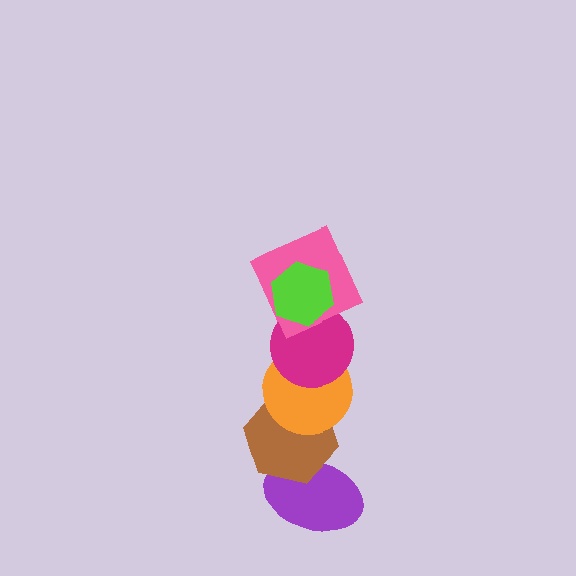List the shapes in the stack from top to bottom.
From top to bottom: the lime hexagon, the pink square, the magenta circle, the orange circle, the brown hexagon, the purple ellipse.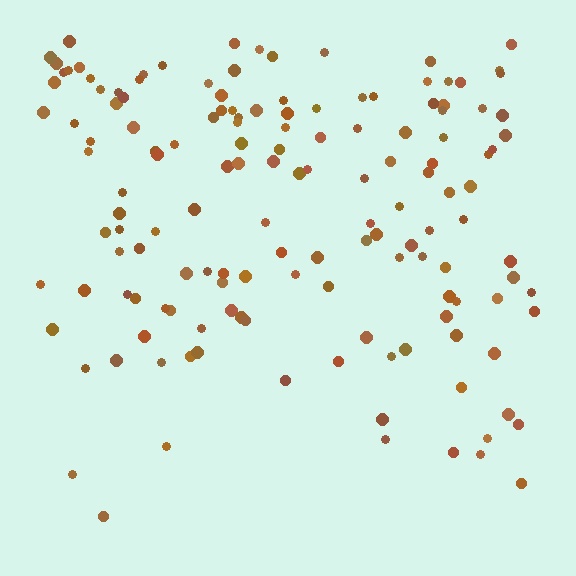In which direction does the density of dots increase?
From bottom to top, with the top side densest.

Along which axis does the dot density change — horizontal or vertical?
Vertical.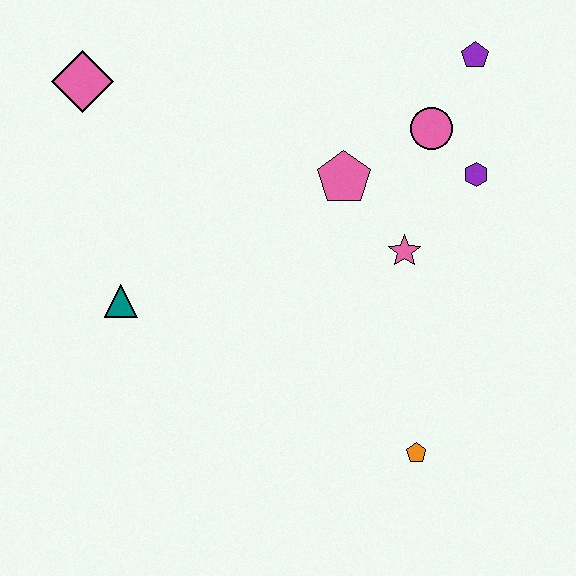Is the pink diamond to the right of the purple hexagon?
No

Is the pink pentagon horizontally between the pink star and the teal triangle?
Yes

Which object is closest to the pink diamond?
The teal triangle is closest to the pink diamond.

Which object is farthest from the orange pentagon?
The pink diamond is farthest from the orange pentagon.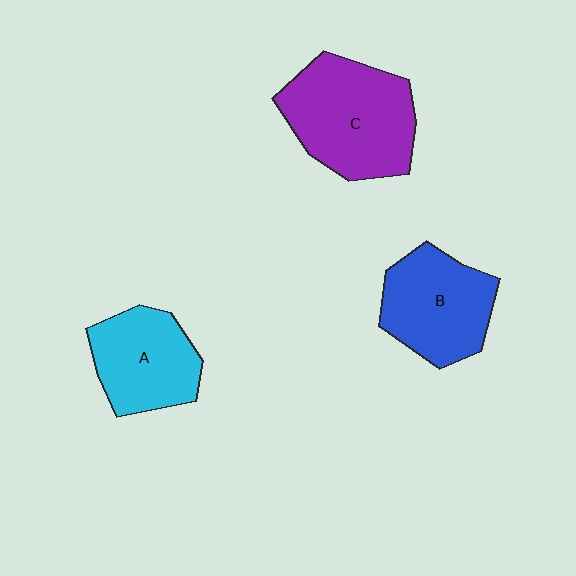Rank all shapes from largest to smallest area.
From largest to smallest: C (purple), B (blue), A (cyan).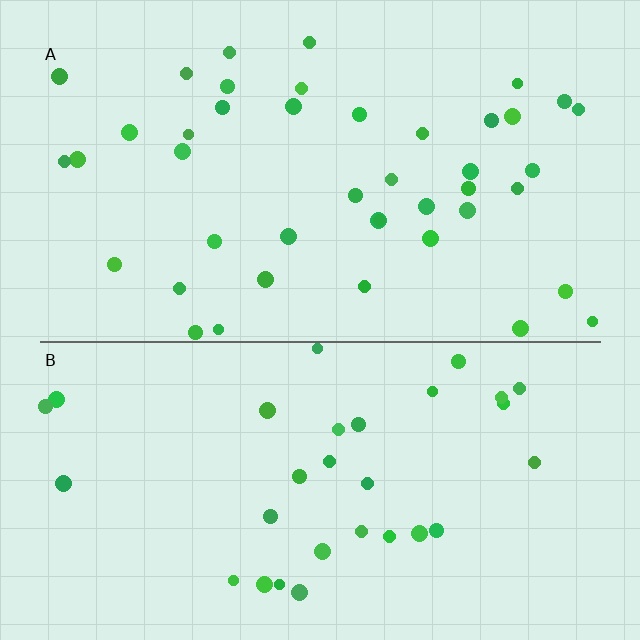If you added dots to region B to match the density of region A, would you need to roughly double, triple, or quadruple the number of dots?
Approximately double.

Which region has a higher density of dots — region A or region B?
A (the top).